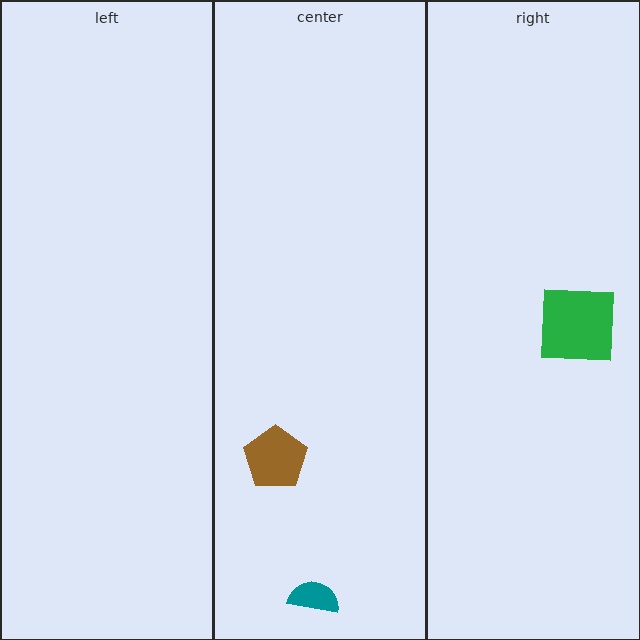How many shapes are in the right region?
1.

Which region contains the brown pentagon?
The center region.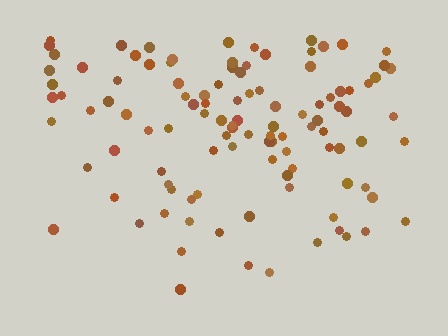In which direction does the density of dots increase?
From bottom to top, with the top side densest.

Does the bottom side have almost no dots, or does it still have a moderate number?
Still a moderate number, just noticeably fewer than the top.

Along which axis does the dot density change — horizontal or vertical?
Vertical.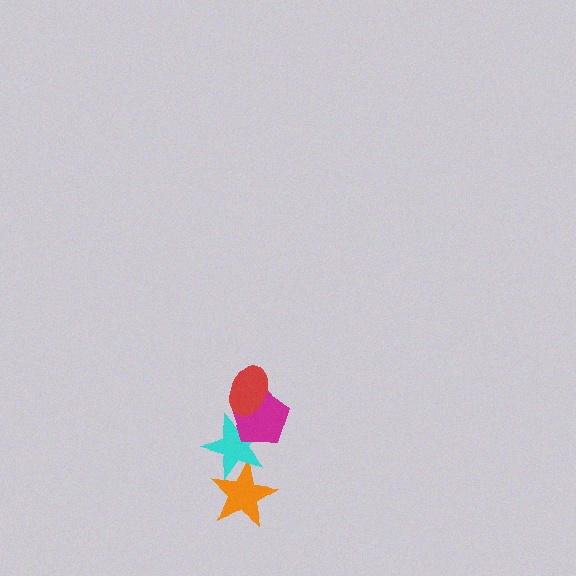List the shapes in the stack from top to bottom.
From top to bottom: the red ellipse, the magenta pentagon, the cyan star, the orange star.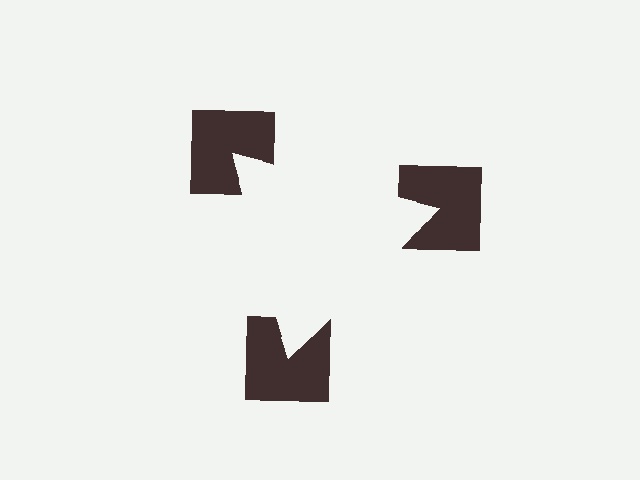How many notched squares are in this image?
There are 3 — one at each vertex of the illusory triangle.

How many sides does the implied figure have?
3 sides.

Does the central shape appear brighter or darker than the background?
It typically appears slightly brighter than the background, even though no actual brightness change is drawn.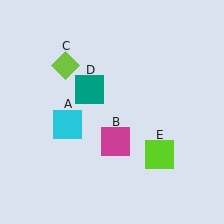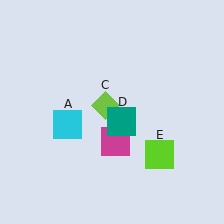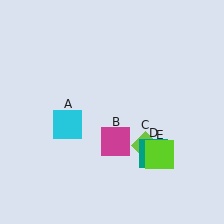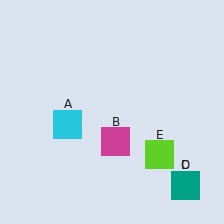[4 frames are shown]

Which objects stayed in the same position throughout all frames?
Cyan square (object A) and magenta square (object B) and lime square (object E) remained stationary.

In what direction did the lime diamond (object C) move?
The lime diamond (object C) moved down and to the right.